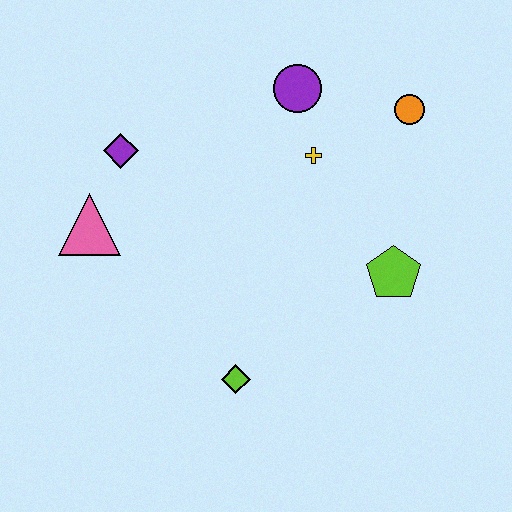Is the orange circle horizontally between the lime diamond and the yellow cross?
No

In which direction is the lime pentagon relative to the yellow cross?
The lime pentagon is below the yellow cross.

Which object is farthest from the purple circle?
The lime diamond is farthest from the purple circle.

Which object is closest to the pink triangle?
The purple diamond is closest to the pink triangle.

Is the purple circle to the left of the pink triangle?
No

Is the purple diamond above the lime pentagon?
Yes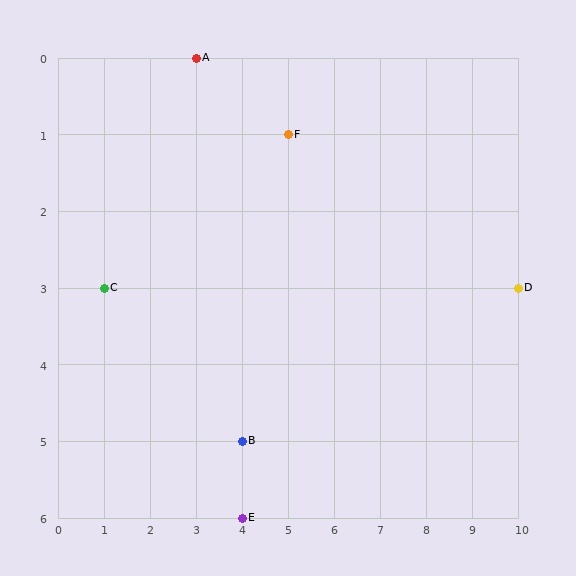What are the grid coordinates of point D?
Point D is at grid coordinates (10, 3).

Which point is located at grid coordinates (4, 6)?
Point E is at (4, 6).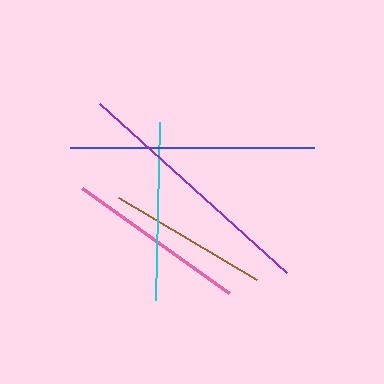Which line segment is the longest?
The purple line is the longest at approximately 252 pixels.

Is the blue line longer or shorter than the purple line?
The purple line is longer than the blue line.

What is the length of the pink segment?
The pink segment is approximately 181 pixels long.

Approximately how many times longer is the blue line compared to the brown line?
The blue line is approximately 1.5 times the length of the brown line.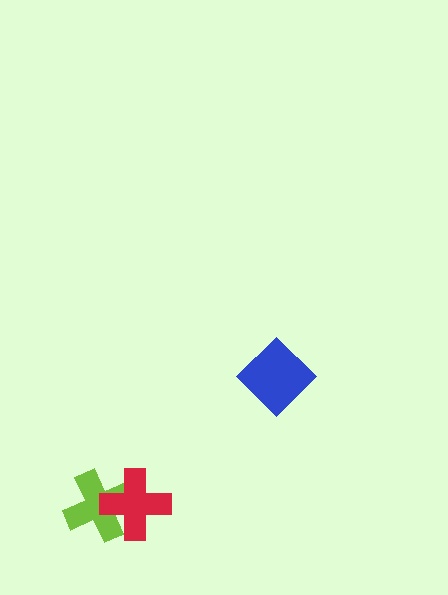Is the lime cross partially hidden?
Yes, it is partially covered by another shape.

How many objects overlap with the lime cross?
1 object overlaps with the lime cross.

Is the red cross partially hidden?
No, no other shape covers it.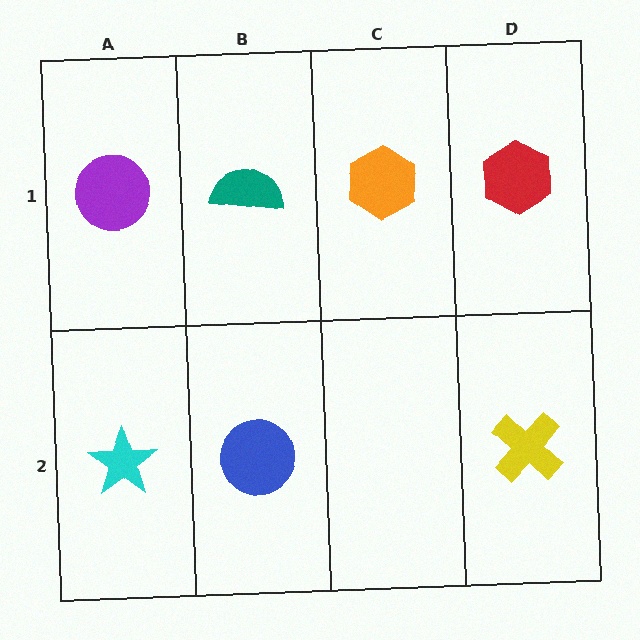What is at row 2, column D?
A yellow cross.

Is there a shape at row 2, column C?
No, that cell is empty.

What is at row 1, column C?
An orange hexagon.